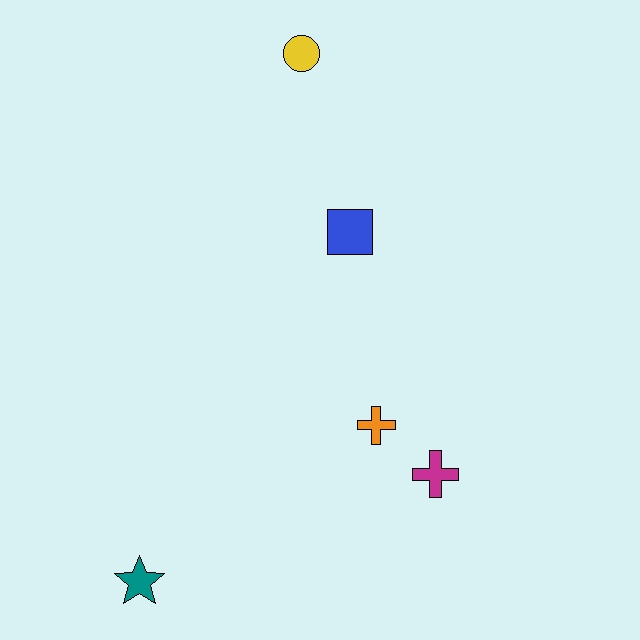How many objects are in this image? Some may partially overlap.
There are 5 objects.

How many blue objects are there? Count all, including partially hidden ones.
There is 1 blue object.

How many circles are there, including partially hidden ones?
There is 1 circle.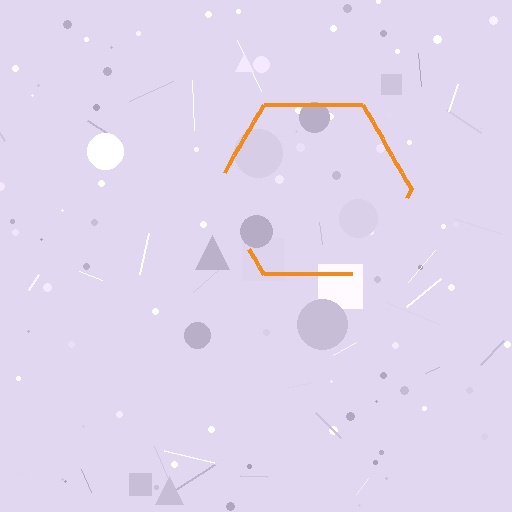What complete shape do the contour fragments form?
The contour fragments form a hexagon.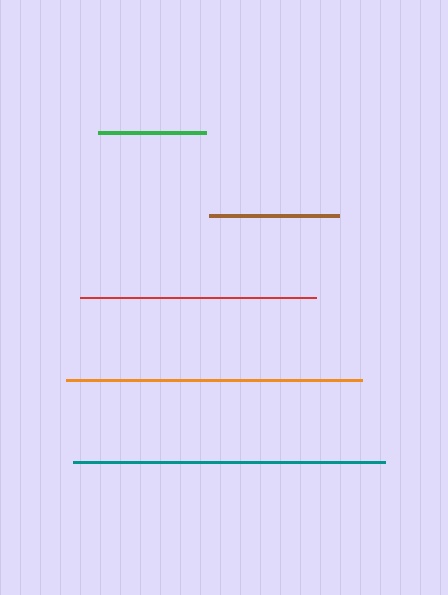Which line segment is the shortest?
The green line is the shortest at approximately 108 pixels.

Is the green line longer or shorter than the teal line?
The teal line is longer than the green line.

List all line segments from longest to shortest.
From longest to shortest: teal, orange, red, brown, green.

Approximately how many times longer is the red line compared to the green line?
The red line is approximately 2.2 times the length of the green line.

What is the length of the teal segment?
The teal segment is approximately 312 pixels long.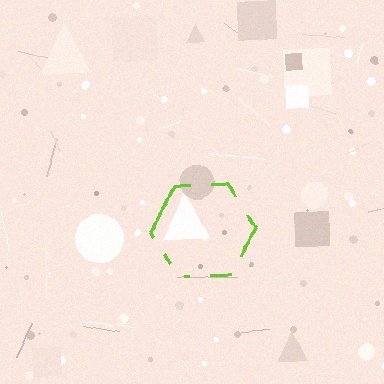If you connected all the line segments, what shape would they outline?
They would outline a hexagon.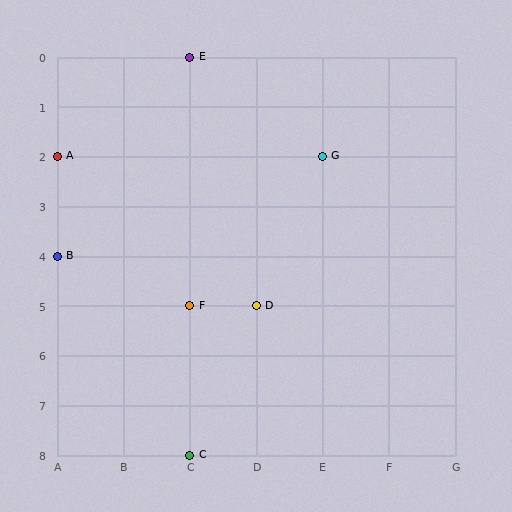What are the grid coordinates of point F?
Point F is at grid coordinates (C, 5).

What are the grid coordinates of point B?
Point B is at grid coordinates (A, 4).